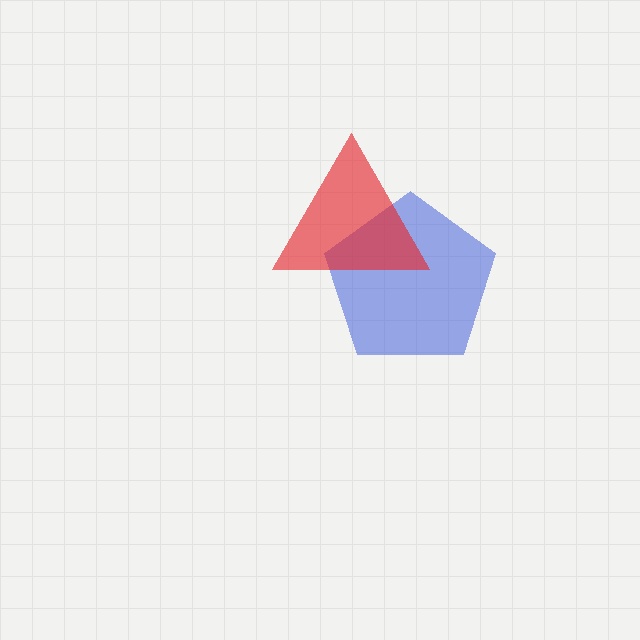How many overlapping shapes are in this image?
There are 2 overlapping shapes in the image.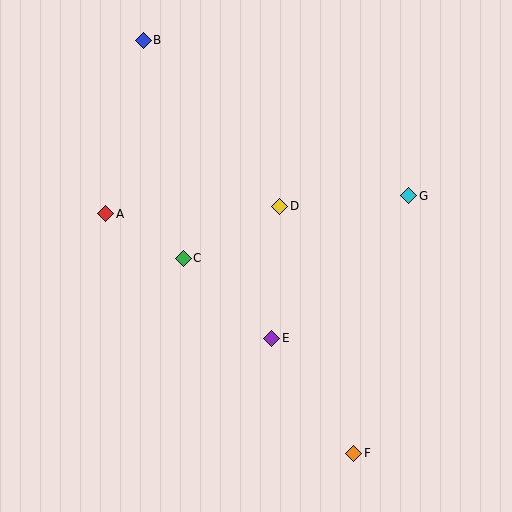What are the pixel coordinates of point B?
Point B is at (143, 40).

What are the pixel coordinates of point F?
Point F is at (354, 453).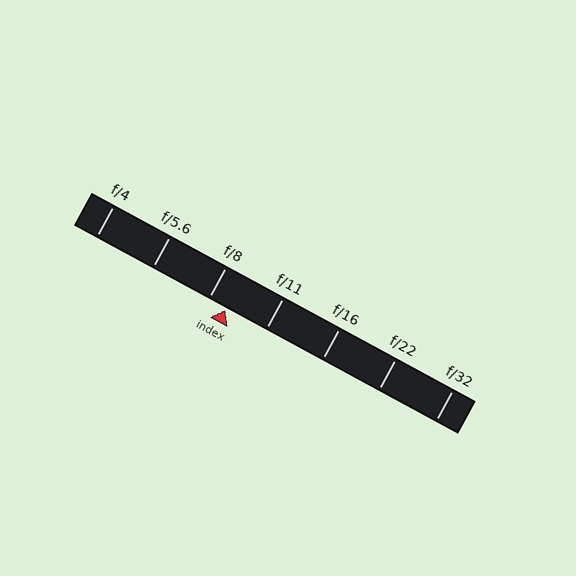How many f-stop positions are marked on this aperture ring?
There are 7 f-stop positions marked.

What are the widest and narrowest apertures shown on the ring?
The widest aperture shown is f/4 and the narrowest is f/32.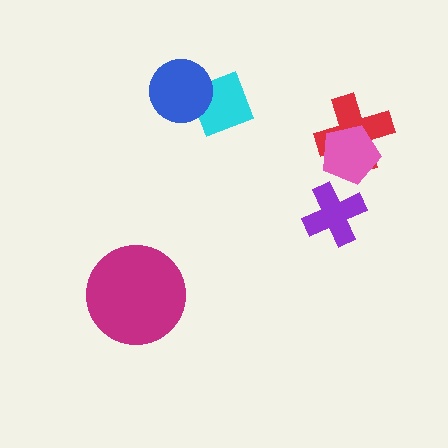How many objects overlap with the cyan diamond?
1 object overlaps with the cyan diamond.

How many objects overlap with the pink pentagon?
1 object overlaps with the pink pentagon.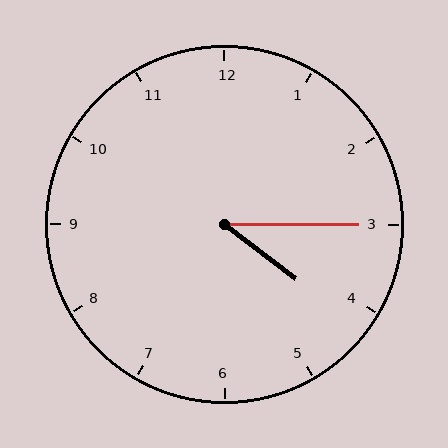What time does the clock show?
4:15.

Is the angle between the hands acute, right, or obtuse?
It is acute.